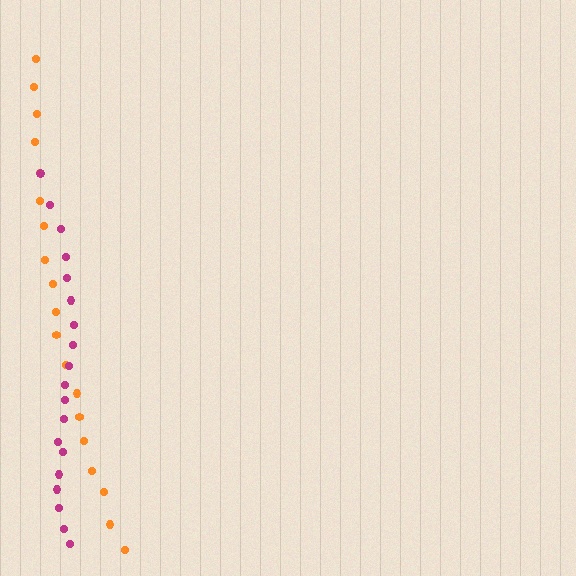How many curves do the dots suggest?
There are 2 distinct paths.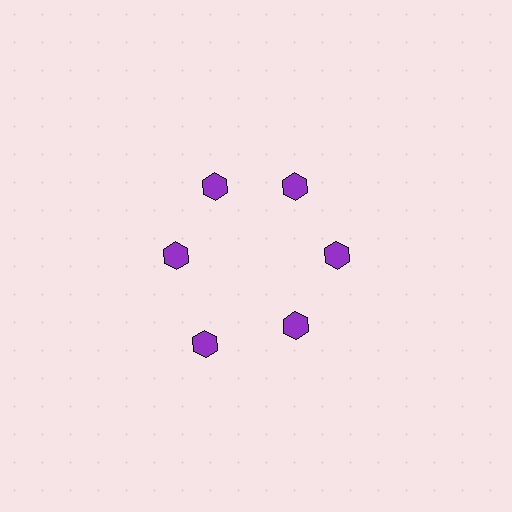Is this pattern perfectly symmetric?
No. The 6 purple hexagons are arranged in a ring, but one element near the 7 o'clock position is pushed outward from the center, breaking the 6-fold rotational symmetry.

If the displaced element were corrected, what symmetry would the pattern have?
It would have 6-fold rotational symmetry — the pattern would map onto itself every 60 degrees.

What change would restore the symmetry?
The symmetry would be restored by moving it inward, back onto the ring so that all 6 hexagons sit at equal angles and equal distance from the center.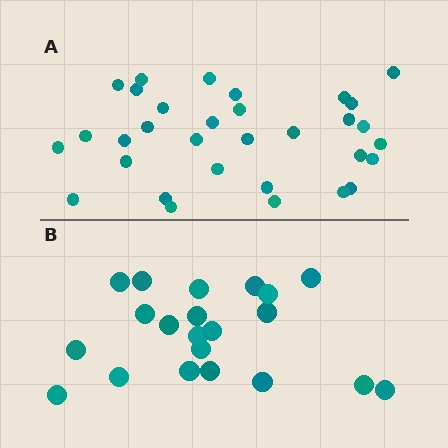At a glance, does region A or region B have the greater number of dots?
Region A (the top region) has more dots.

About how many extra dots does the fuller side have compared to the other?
Region A has roughly 12 or so more dots than region B.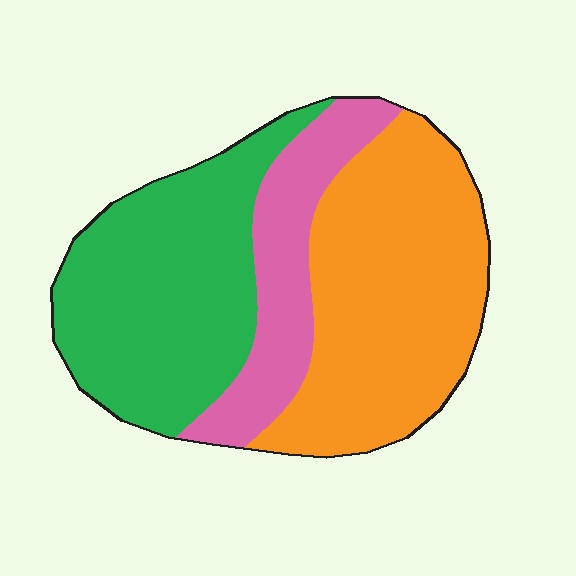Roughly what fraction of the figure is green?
Green takes up about three eighths (3/8) of the figure.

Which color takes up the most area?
Orange, at roughly 40%.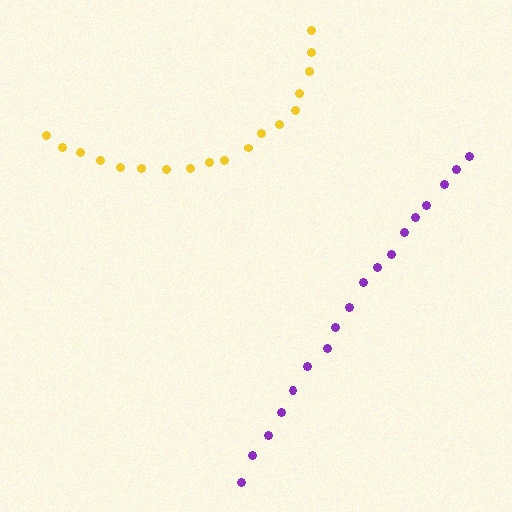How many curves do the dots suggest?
There are 2 distinct paths.